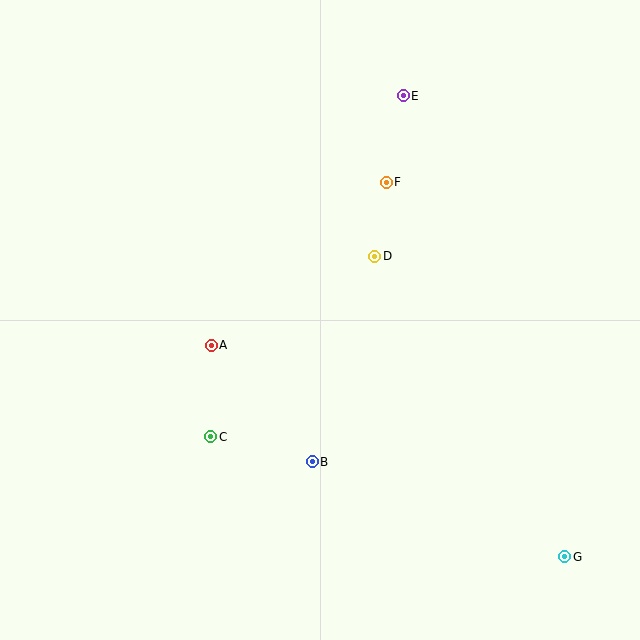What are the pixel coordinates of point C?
Point C is at (211, 437).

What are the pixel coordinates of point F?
Point F is at (386, 182).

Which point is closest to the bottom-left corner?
Point C is closest to the bottom-left corner.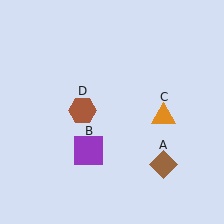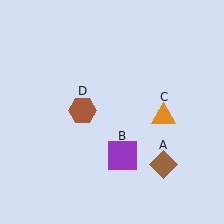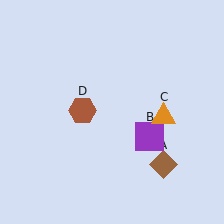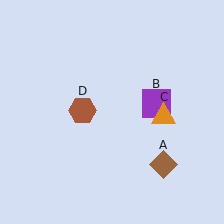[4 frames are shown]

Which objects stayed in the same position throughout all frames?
Brown diamond (object A) and orange triangle (object C) and brown hexagon (object D) remained stationary.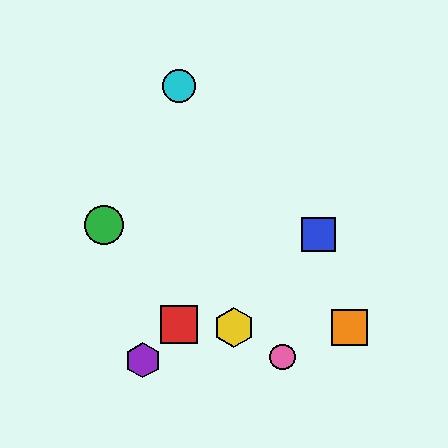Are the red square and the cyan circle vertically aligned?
Yes, both are at x≈179.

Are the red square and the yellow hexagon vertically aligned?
No, the red square is at x≈179 and the yellow hexagon is at x≈234.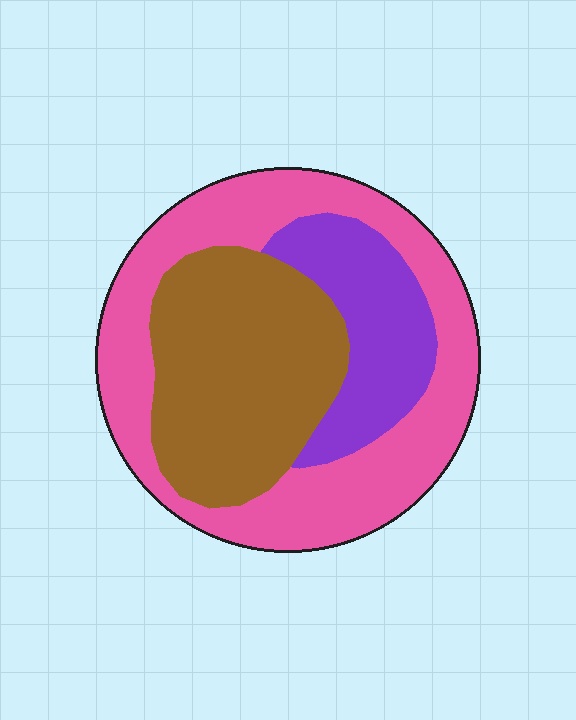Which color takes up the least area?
Purple, at roughly 20%.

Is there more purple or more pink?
Pink.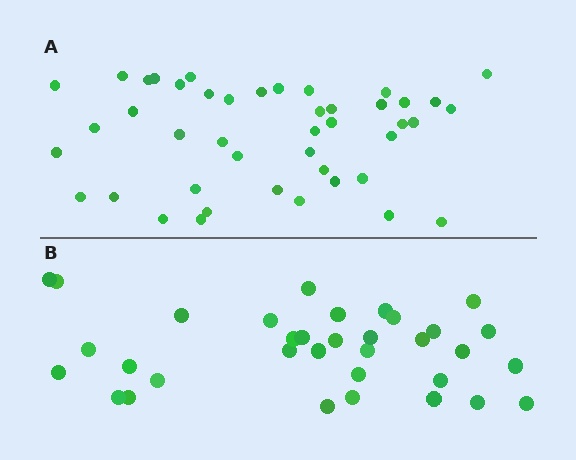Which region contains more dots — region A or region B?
Region A (the top region) has more dots.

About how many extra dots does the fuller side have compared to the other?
Region A has roughly 10 or so more dots than region B.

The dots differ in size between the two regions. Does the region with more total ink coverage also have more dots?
No. Region B has more total ink coverage because its dots are larger, but region A actually contains more individual dots. Total area can be misleading — the number of items is what matters here.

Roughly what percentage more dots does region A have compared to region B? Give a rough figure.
About 30% more.